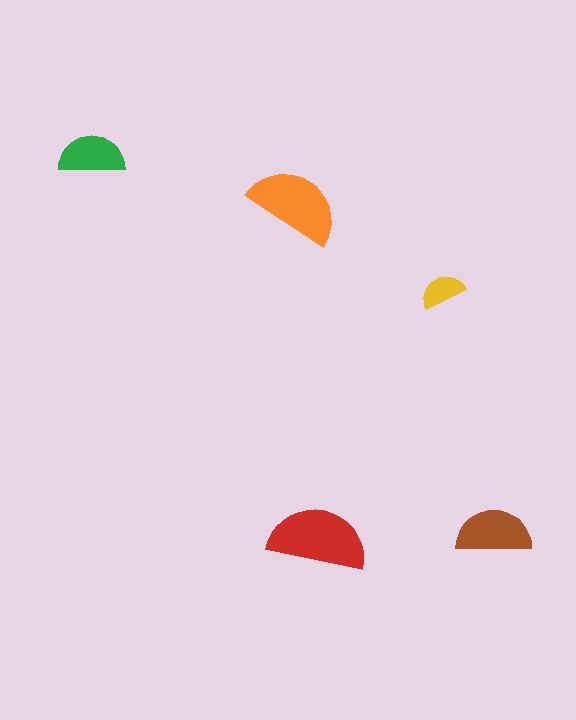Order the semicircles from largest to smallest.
the red one, the orange one, the brown one, the green one, the yellow one.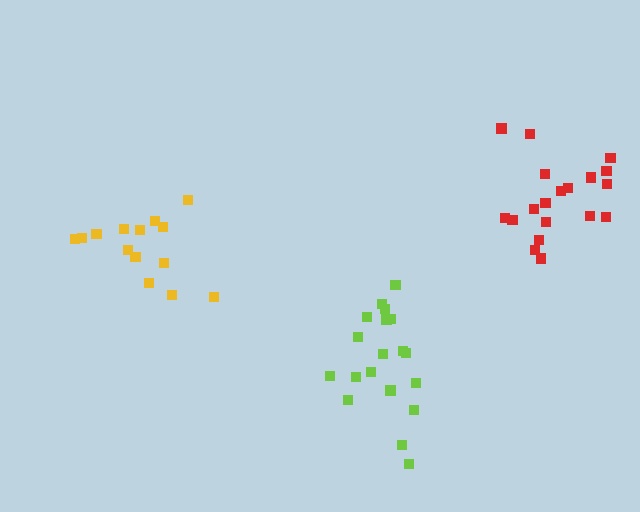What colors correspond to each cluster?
The clusters are colored: yellow, red, lime.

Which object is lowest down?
The lime cluster is bottommost.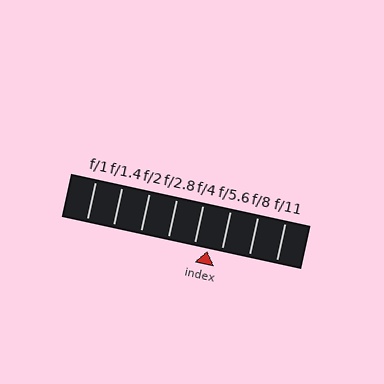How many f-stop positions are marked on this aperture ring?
There are 8 f-stop positions marked.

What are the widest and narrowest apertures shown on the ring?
The widest aperture shown is f/1 and the narrowest is f/11.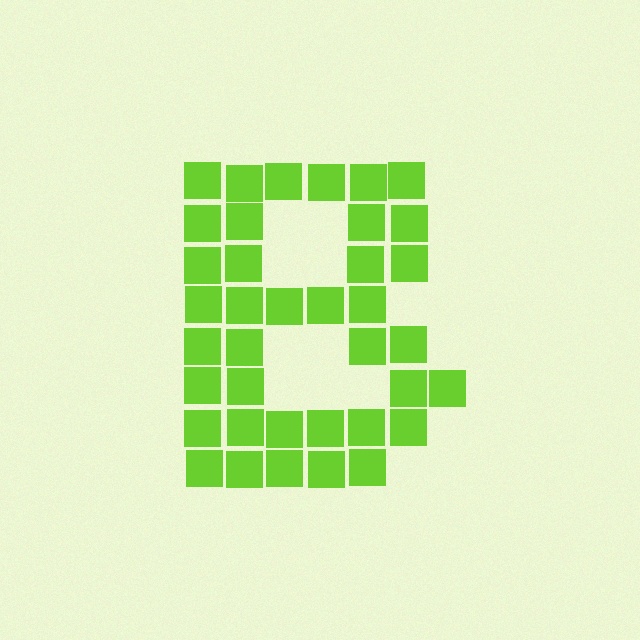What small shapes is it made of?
It is made of small squares.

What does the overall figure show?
The overall figure shows the letter B.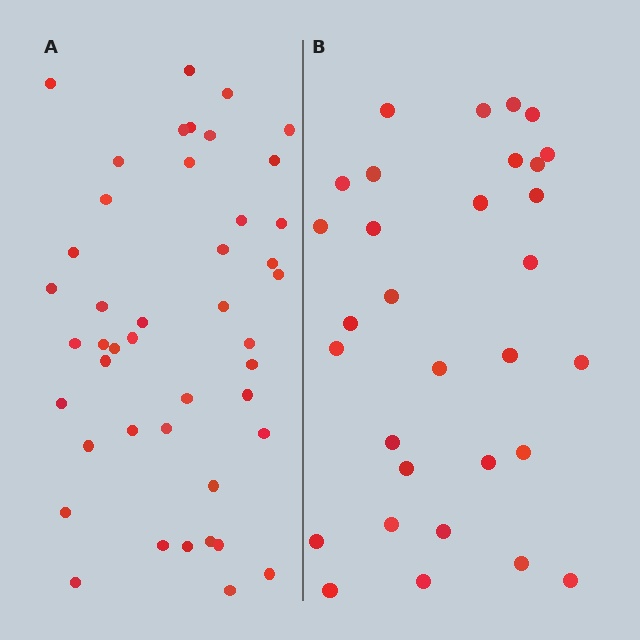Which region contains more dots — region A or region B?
Region A (the left region) has more dots.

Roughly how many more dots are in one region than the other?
Region A has approximately 15 more dots than region B.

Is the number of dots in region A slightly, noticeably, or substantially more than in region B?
Region A has noticeably more, but not dramatically so. The ratio is roughly 1.4 to 1.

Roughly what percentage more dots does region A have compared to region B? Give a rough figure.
About 40% more.